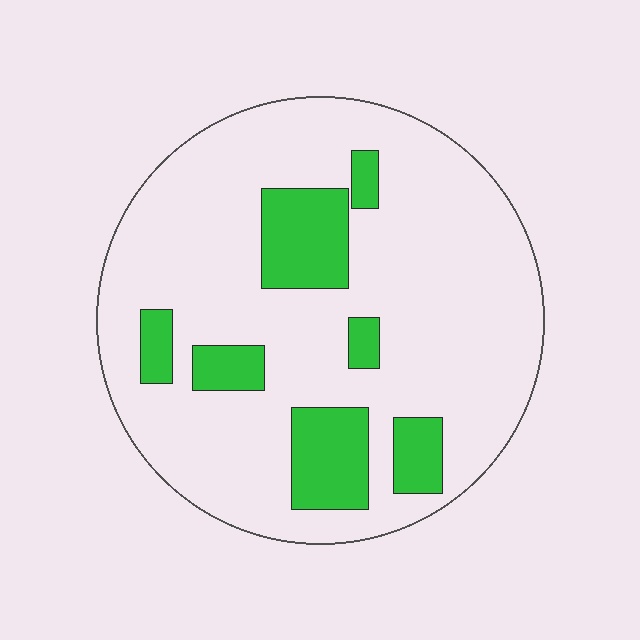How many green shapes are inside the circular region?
7.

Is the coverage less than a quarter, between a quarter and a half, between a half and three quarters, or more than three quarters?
Less than a quarter.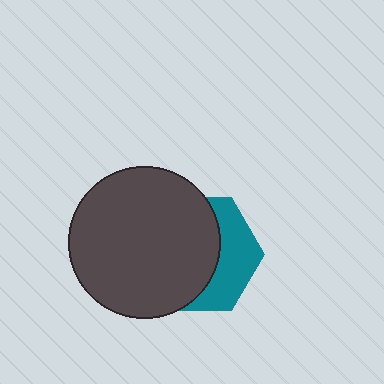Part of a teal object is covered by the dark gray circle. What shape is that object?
It is a hexagon.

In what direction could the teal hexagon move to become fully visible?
The teal hexagon could move right. That would shift it out from behind the dark gray circle entirely.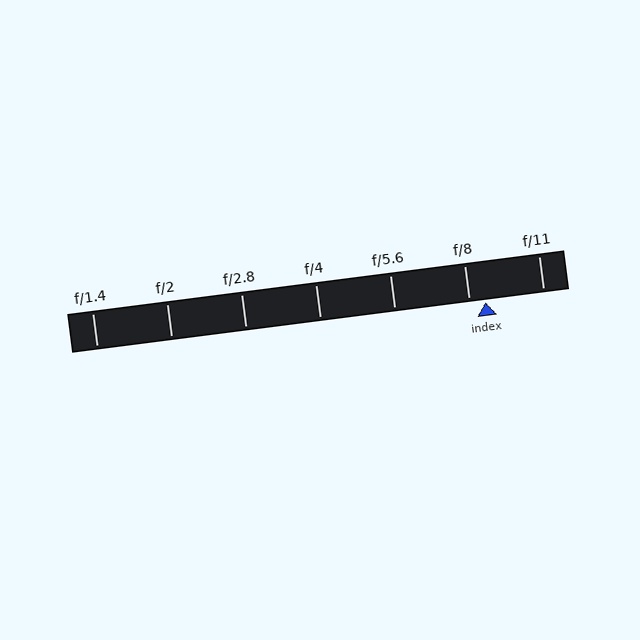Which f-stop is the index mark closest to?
The index mark is closest to f/8.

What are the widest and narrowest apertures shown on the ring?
The widest aperture shown is f/1.4 and the narrowest is f/11.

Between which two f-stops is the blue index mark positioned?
The index mark is between f/8 and f/11.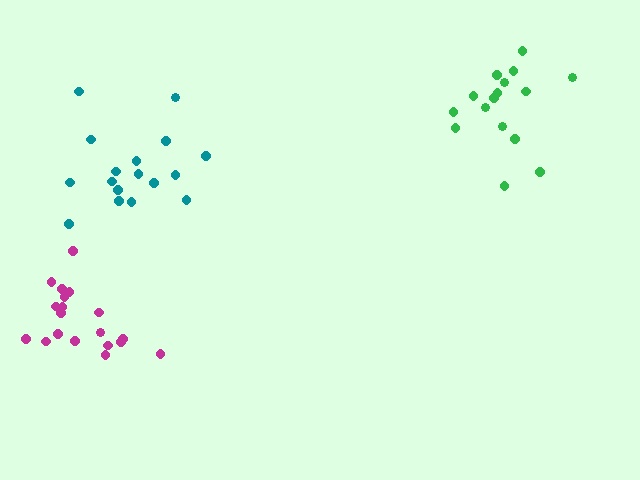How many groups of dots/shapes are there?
There are 3 groups.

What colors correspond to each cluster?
The clusters are colored: teal, green, magenta.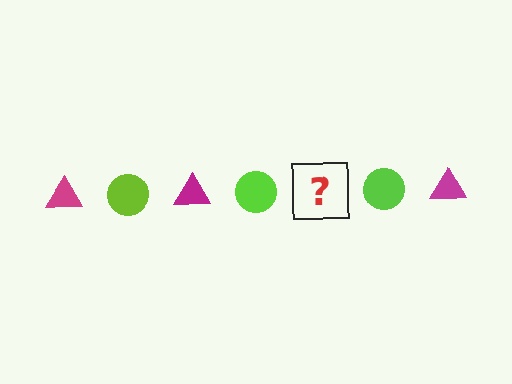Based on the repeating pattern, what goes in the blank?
The blank should be a magenta triangle.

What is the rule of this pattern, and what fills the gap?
The rule is that the pattern alternates between magenta triangle and lime circle. The gap should be filled with a magenta triangle.